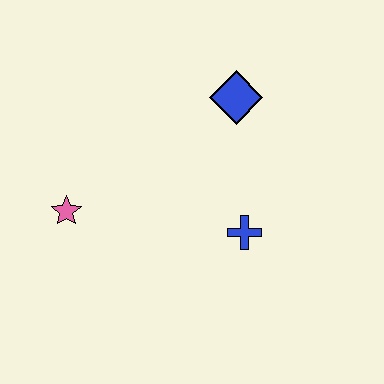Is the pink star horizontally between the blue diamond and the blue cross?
No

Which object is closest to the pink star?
The blue cross is closest to the pink star.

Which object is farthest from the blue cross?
The pink star is farthest from the blue cross.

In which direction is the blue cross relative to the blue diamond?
The blue cross is below the blue diamond.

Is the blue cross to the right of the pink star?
Yes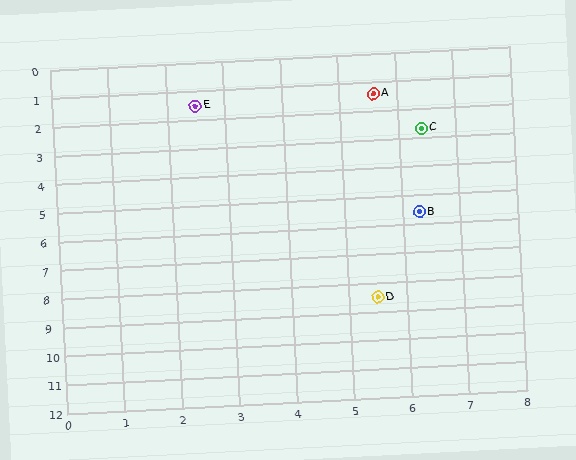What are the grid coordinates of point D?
Point D is at approximately (5.5, 8.5).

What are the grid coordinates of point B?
Point B is at approximately (6.3, 5.6).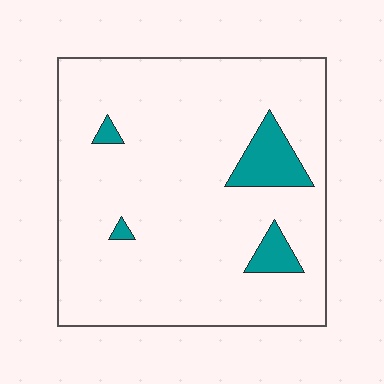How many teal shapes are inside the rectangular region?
4.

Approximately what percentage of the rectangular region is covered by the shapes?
Approximately 10%.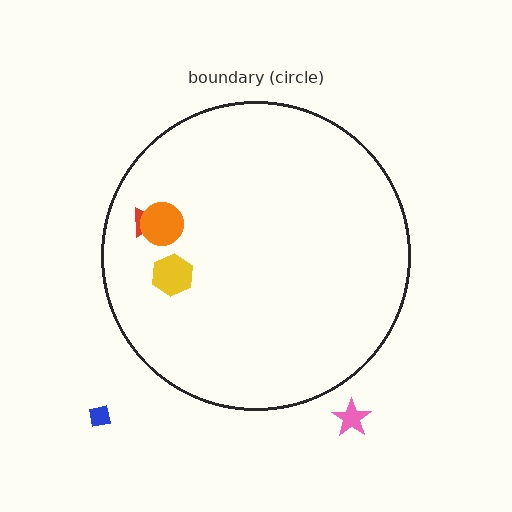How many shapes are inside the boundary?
3 inside, 2 outside.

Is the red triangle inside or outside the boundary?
Inside.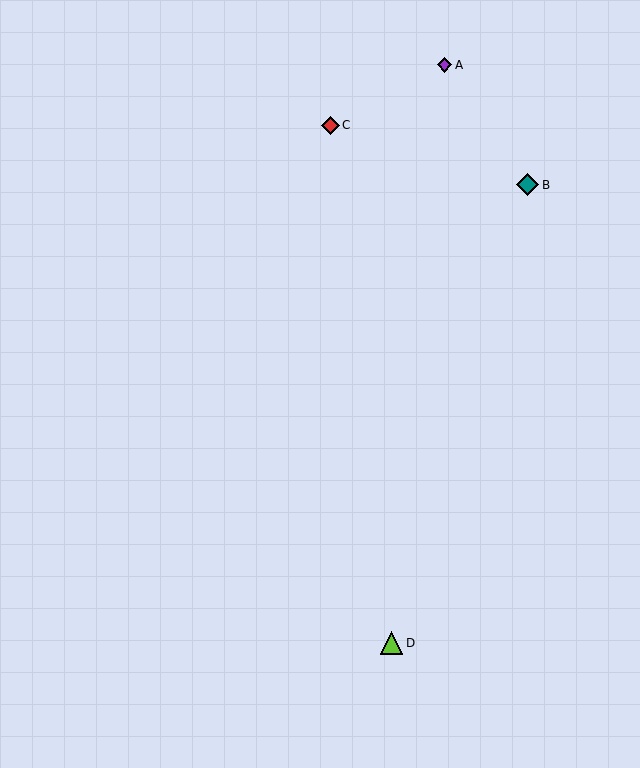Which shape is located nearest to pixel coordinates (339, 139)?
The red diamond (labeled C) at (330, 125) is nearest to that location.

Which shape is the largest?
The lime triangle (labeled D) is the largest.